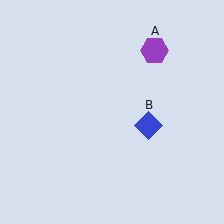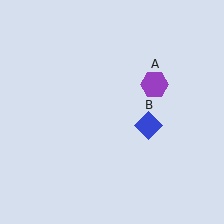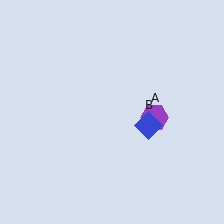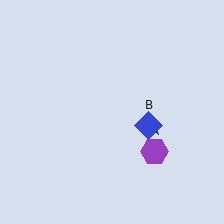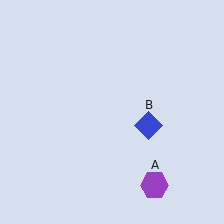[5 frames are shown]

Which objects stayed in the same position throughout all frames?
Blue diamond (object B) remained stationary.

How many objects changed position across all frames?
1 object changed position: purple hexagon (object A).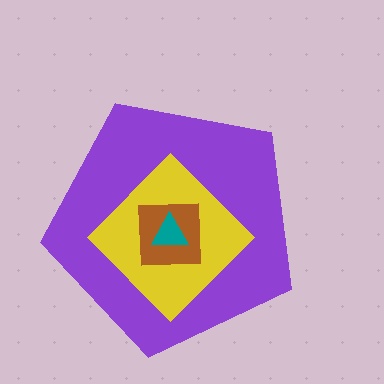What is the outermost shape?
The purple pentagon.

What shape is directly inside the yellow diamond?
The brown square.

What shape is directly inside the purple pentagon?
The yellow diamond.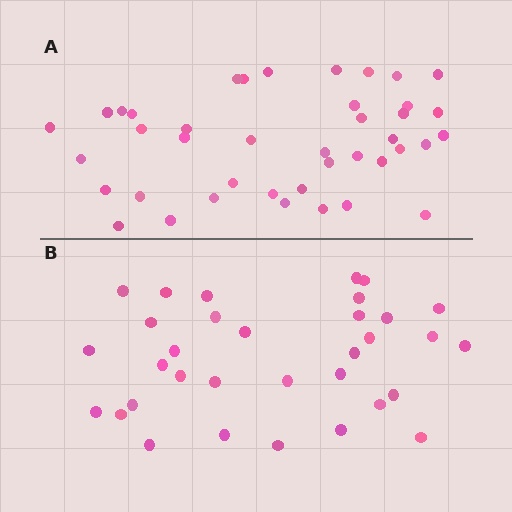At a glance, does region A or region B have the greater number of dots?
Region A (the top region) has more dots.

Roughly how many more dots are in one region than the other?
Region A has roughly 8 or so more dots than region B.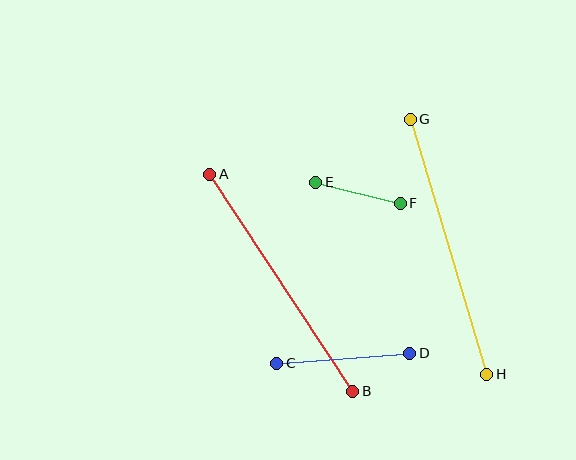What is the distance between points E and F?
The distance is approximately 87 pixels.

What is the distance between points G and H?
The distance is approximately 266 pixels.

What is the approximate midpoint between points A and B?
The midpoint is at approximately (281, 283) pixels.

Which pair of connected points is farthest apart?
Points G and H are farthest apart.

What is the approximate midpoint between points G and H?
The midpoint is at approximately (448, 247) pixels.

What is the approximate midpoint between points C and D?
The midpoint is at approximately (343, 358) pixels.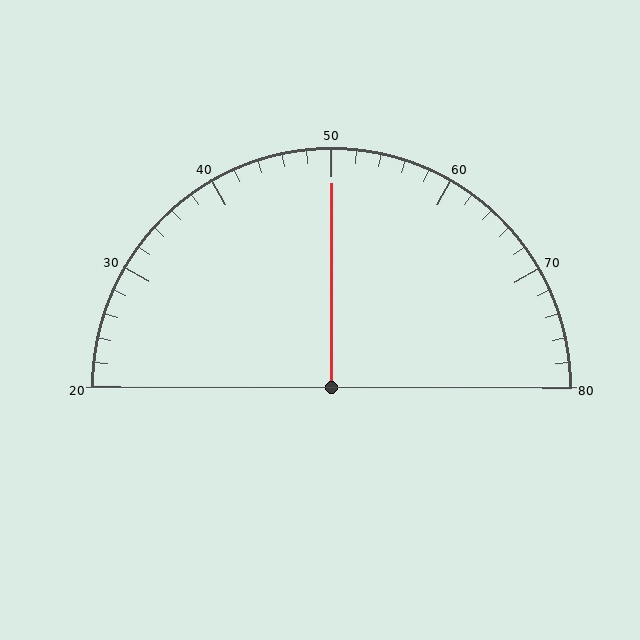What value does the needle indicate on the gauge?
The needle indicates approximately 50.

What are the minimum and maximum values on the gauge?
The gauge ranges from 20 to 80.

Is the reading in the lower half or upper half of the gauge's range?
The reading is in the upper half of the range (20 to 80).